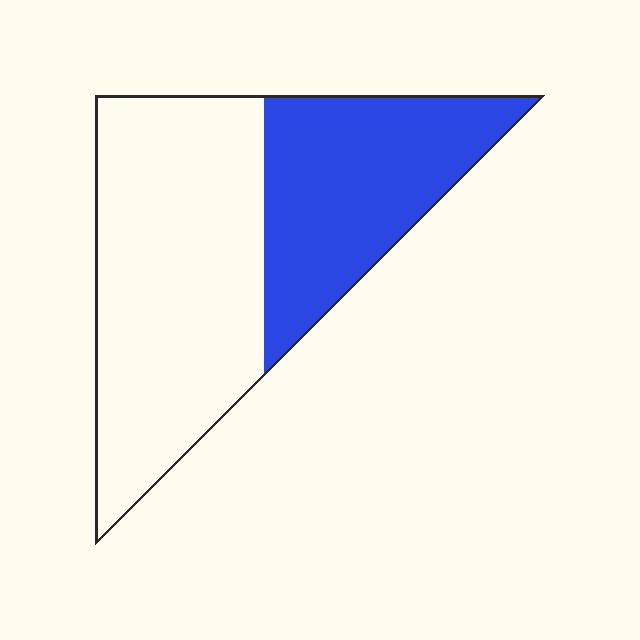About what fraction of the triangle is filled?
About two fifths (2/5).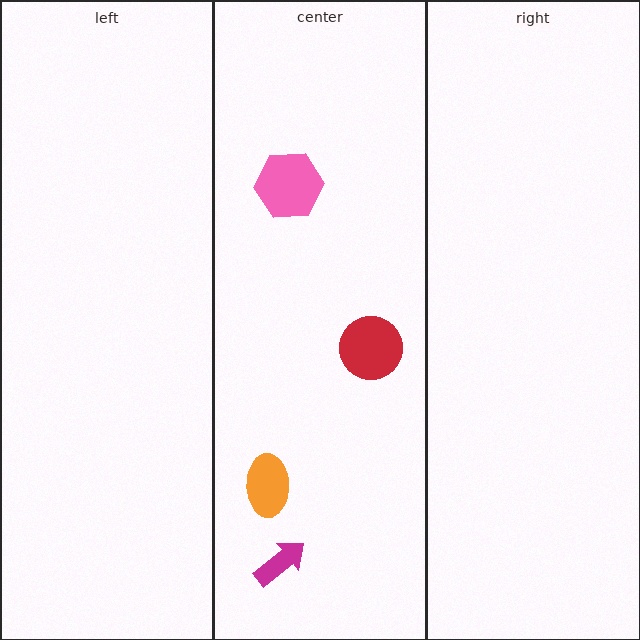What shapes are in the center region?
The magenta arrow, the orange ellipse, the pink hexagon, the red circle.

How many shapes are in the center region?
4.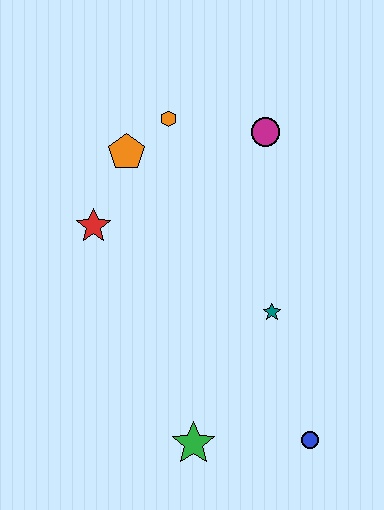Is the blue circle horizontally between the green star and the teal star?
No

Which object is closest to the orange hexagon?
The orange pentagon is closest to the orange hexagon.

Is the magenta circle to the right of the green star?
Yes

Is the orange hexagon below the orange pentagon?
No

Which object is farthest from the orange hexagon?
The blue circle is farthest from the orange hexagon.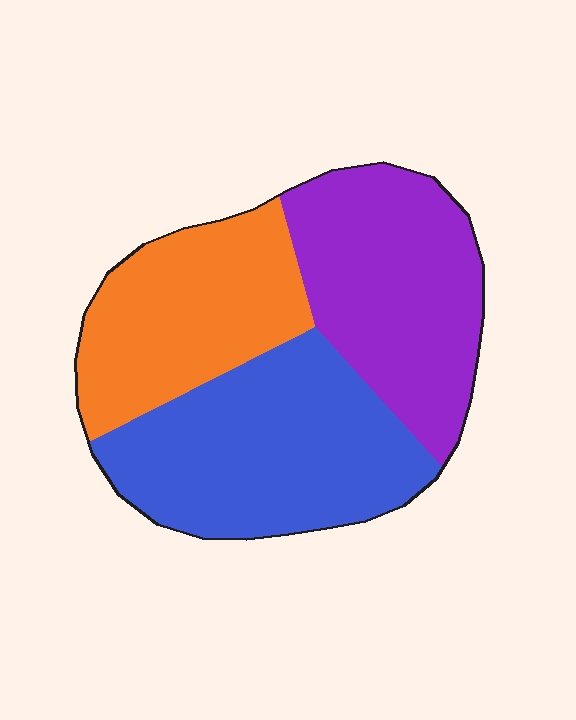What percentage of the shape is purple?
Purple takes up between a sixth and a third of the shape.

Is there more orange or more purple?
Purple.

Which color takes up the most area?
Blue, at roughly 40%.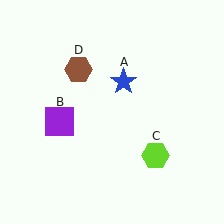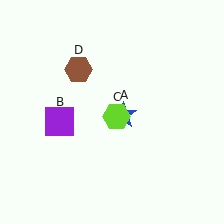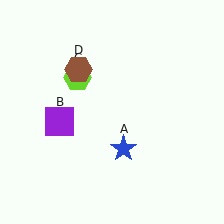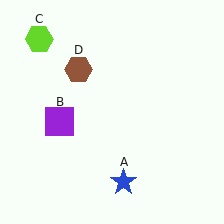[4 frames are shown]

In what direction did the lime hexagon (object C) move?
The lime hexagon (object C) moved up and to the left.